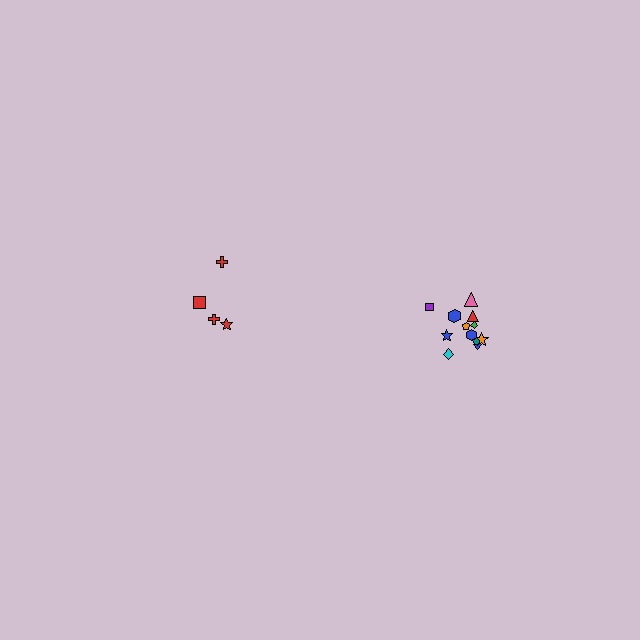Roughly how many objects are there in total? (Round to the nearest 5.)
Roughly 15 objects in total.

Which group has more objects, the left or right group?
The right group.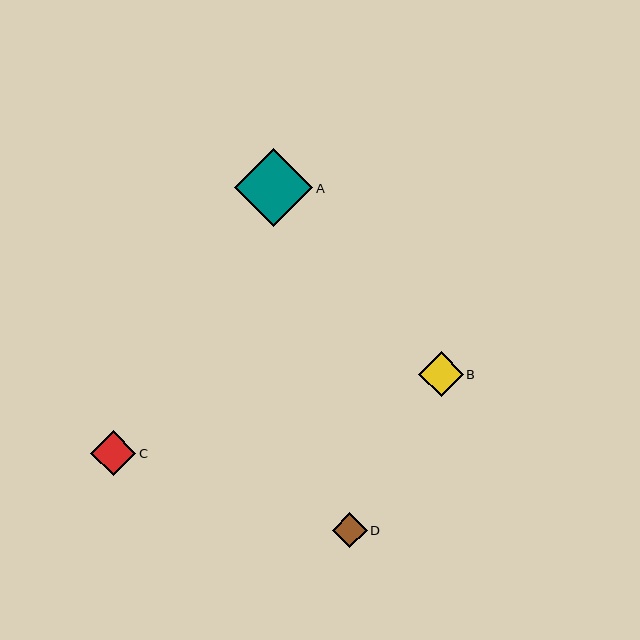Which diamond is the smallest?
Diamond D is the smallest with a size of approximately 35 pixels.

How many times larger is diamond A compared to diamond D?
Diamond A is approximately 2.2 times the size of diamond D.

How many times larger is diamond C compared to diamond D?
Diamond C is approximately 1.3 times the size of diamond D.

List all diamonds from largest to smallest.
From largest to smallest: A, C, B, D.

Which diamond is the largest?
Diamond A is the largest with a size of approximately 78 pixels.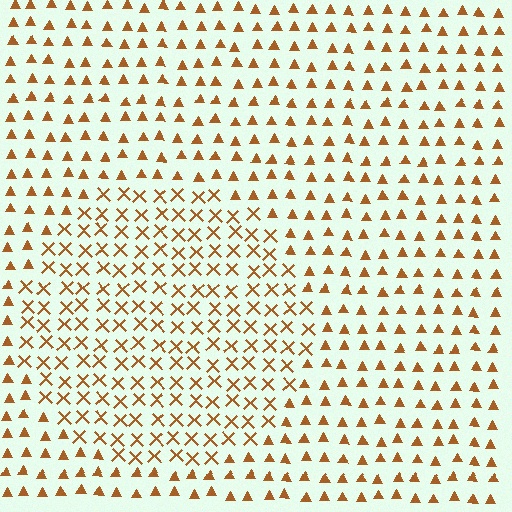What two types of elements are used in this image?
The image uses X marks inside the circle region and triangles outside it.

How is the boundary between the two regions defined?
The boundary is defined by a change in element shape: X marks inside vs. triangles outside. All elements share the same color and spacing.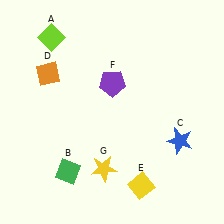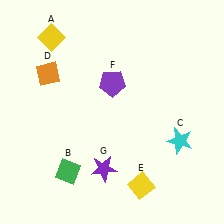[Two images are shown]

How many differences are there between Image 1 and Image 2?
There are 3 differences between the two images.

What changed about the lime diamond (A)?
In Image 1, A is lime. In Image 2, it changed to yellow.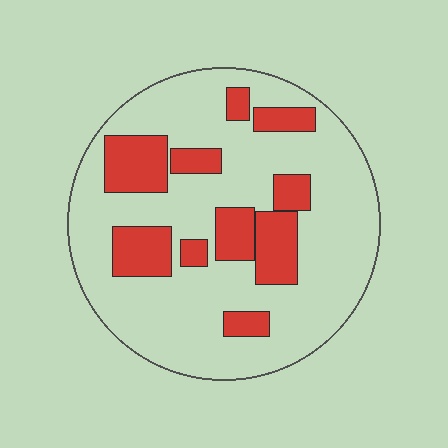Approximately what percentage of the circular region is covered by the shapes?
Approximately 25%.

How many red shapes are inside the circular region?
10.